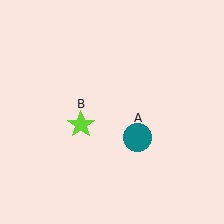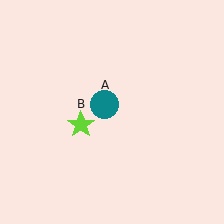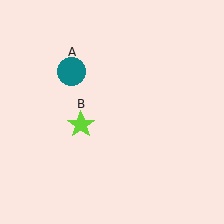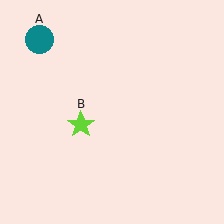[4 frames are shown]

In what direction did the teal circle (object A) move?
The teal circle (object A) moved up and to the left.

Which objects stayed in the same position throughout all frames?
Lime star (object B) remained stationary.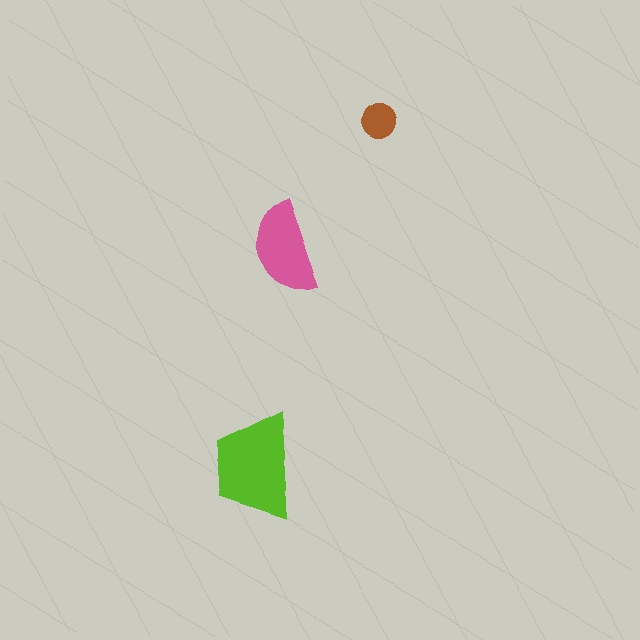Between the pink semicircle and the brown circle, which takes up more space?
The pink semicircle.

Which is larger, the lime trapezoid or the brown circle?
The lime trapezoid.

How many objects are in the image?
There are 3 objects in the image.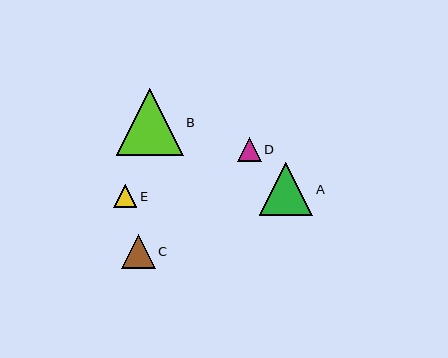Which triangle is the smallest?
Triangle D is the smallest with a size of approximately 23 pixels.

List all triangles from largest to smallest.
From largest to smallest: B, A, C, E, D.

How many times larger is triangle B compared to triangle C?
Triangle B is approximately 2.0 times the size of triangle C.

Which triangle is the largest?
Triangle B is the largest with a size of approximately 67 pixels.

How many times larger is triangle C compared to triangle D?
Triangle C is approximately 1.5 times the size of triangle D.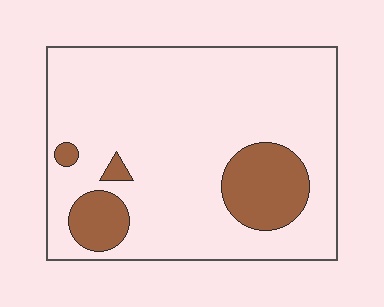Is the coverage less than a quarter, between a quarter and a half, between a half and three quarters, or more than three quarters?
Less than a quarter.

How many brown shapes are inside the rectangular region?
4.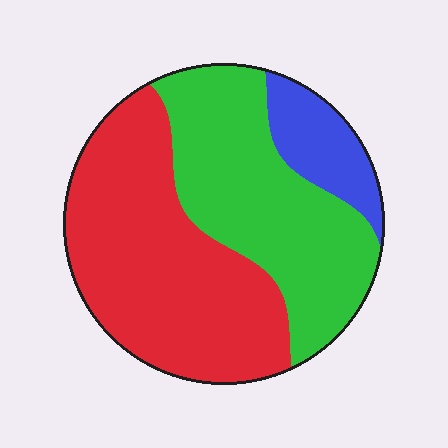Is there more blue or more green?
Green.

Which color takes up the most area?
Red, at roughly 50%.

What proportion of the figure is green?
Green covers roughly 40% of the figure.